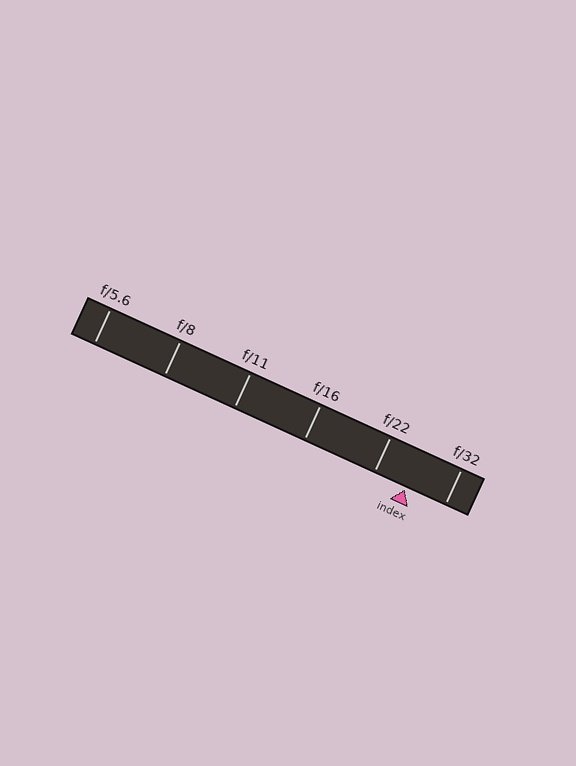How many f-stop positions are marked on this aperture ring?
There are 6 f-stop positions marked.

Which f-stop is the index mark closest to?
The index mark is closest to f/22.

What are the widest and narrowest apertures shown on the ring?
The widest aperture shown is f/5.6 and the narrowest is f/32.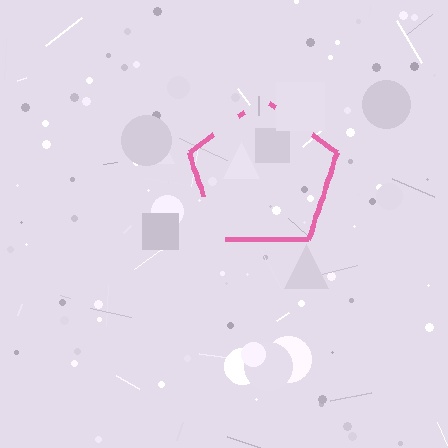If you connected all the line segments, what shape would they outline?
They would outline a pentagon.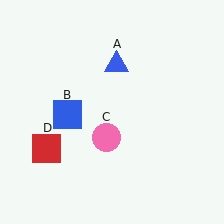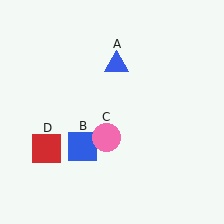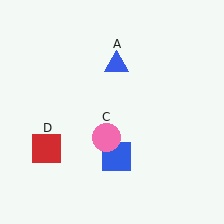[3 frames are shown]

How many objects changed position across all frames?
1 object changed position: blue square (object B).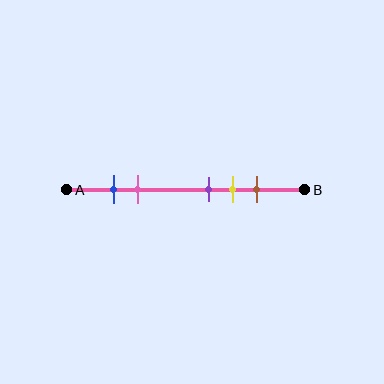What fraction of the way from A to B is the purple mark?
The purple mark is approximately 60% (0.6) of the way from A to B.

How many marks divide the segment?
There are 5 marks dividing the segment.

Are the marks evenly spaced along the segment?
No, the marks are not evenly spaced.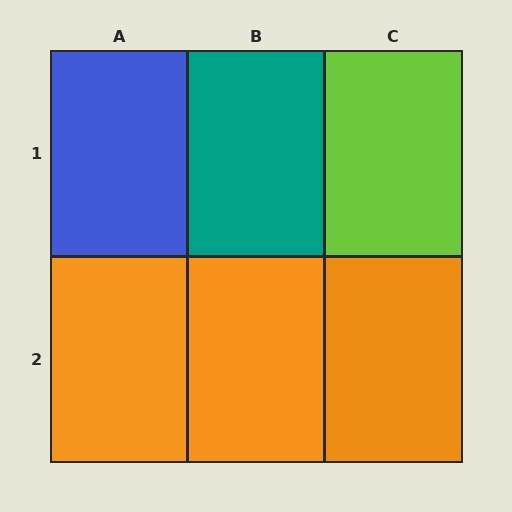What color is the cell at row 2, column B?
Orange.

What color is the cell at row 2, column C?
Orange.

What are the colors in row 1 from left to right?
Blue, teal, lime.